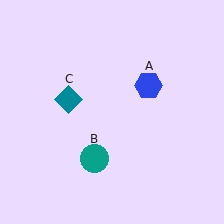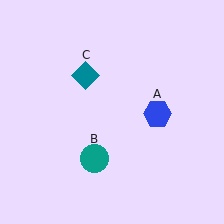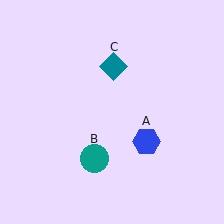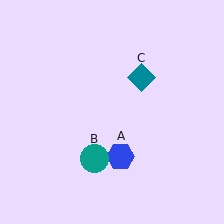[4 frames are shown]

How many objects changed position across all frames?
2 objects changed position: blue hexagon (object A), teal diamond (object C).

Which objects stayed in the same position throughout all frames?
Teal circle (object B) remained stationary.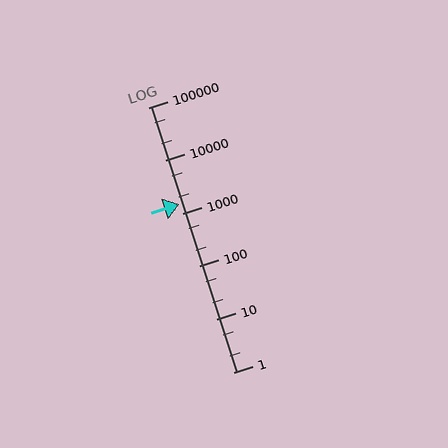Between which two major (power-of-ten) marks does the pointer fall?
The pointer is between 1000 and 10000.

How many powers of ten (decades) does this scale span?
The scale spans 5 decades, from 1 to 100000.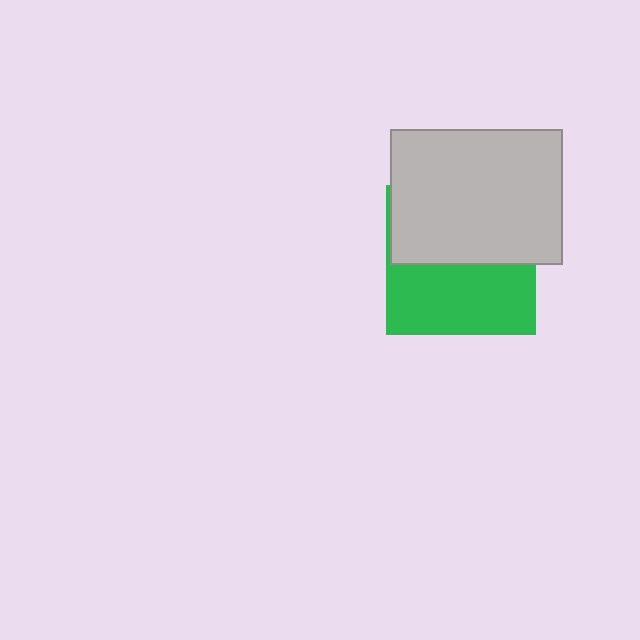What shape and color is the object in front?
The object in front is a light gray rectangle.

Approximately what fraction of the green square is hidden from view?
Roughly 52% of the green square is hidden behind the light gray rectangle.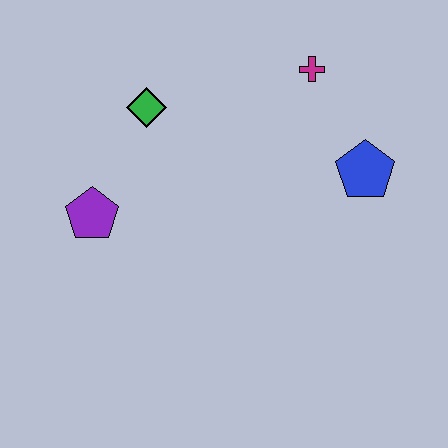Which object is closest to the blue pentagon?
The magenta cross is closest to the blue pentagon.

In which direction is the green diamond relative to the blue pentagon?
The green diamond is to the left of the blue pentagon.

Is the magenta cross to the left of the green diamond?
No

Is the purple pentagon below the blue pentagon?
Yes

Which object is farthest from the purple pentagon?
The blue pentagon is farthest from the purple pentagon.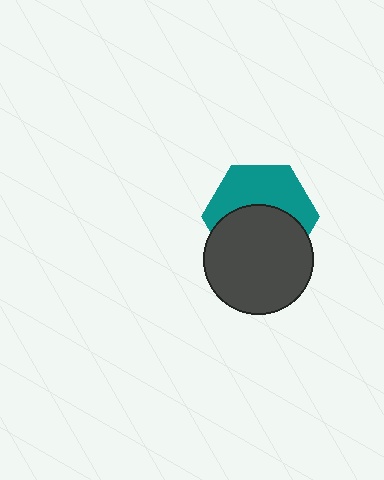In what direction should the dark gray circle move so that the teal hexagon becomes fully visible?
The dark gray circle should move down. That is the shortest direction to clear the overlap and leave the teal hexagon fully visible.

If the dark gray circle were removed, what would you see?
You would see the complete teal hexagon.